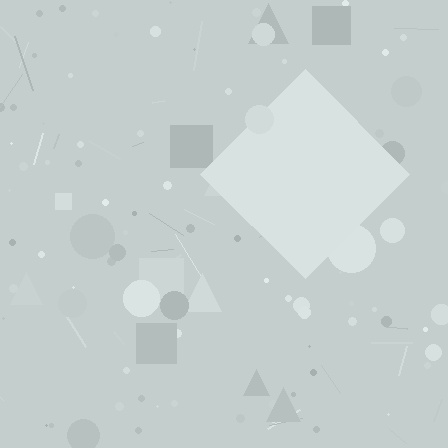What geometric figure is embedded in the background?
A diamond is embedded in the background.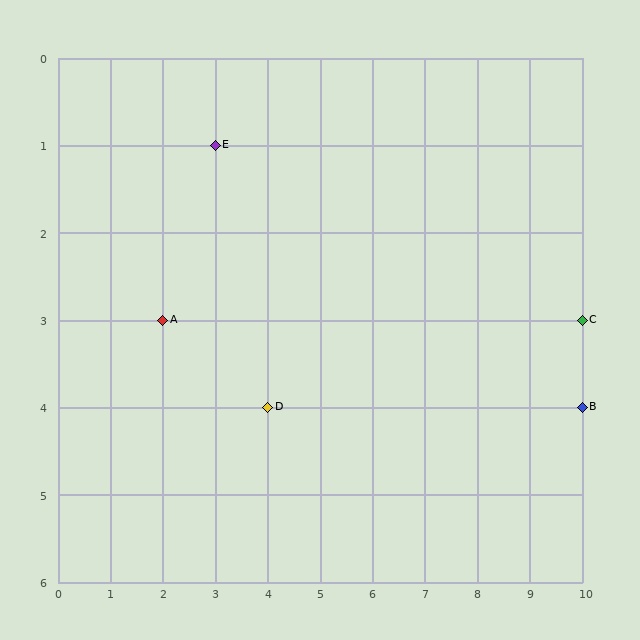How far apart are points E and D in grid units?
Points E and D are 1 column and 3 rows apart (about 3.2 grid units diagonally).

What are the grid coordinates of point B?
Point B is at grid coordinates (10, 4).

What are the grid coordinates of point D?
Point D is at grid coordinates (4, 4).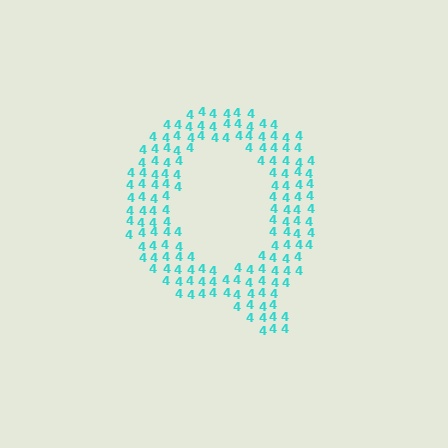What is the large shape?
The large shape is the letter Q.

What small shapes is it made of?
It is made of small digit 4's.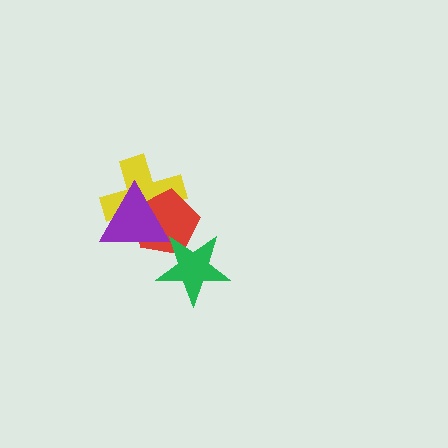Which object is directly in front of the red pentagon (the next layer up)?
The green star is directly in front of the red pentagon.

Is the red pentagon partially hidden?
Yes, it is partially covered by another shape.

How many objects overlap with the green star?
1 object overlaps with the green star.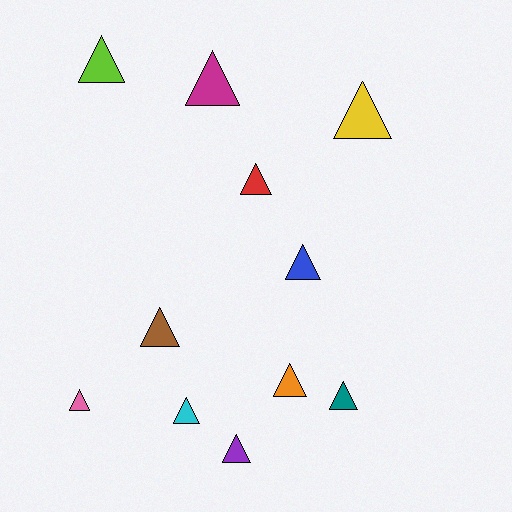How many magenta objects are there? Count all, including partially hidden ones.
There is 1 magenta object.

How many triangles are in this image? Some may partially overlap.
There are 11 triangles.